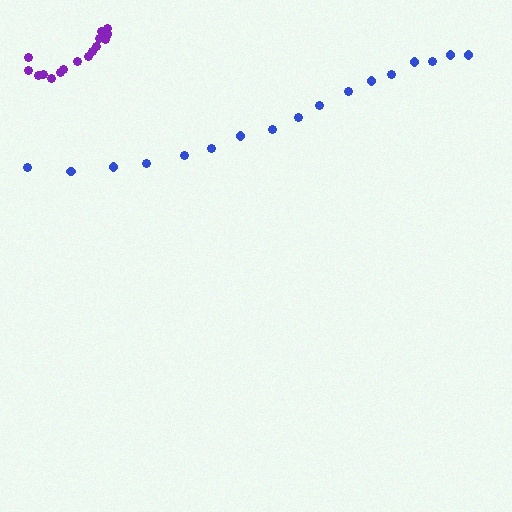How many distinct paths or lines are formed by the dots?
There are 2 distinct paths.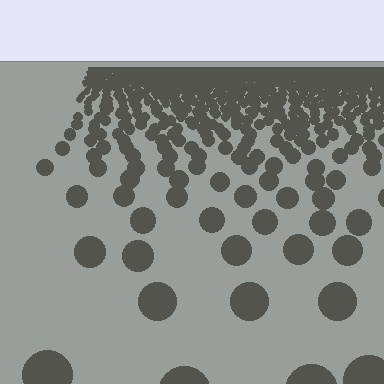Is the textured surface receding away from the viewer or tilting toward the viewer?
The surface is receding away from the viewer. Texture elements get smaller and denser toward the top.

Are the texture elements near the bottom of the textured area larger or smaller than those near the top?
Larger. Near the bottom, elements are closer to the viewer and appear at a bigger on-screen size.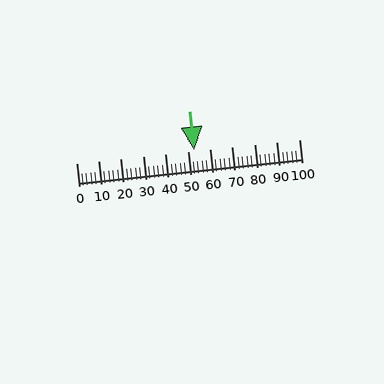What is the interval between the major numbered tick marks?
The major tick marks are spaced 10 units apart.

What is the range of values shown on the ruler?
The ruler shows values from 0 to 100.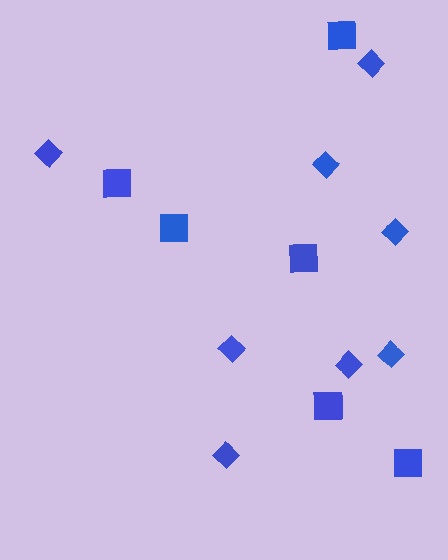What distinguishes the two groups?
There are 2 groups: one group of squares (6) and one group of diamonds (8).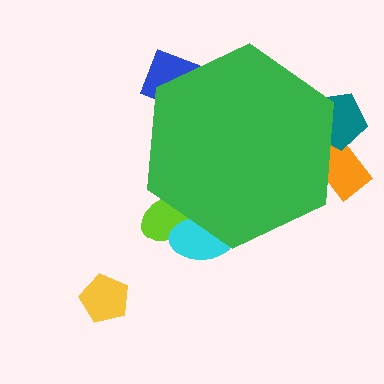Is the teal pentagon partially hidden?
Yes, the teal pentagon is partially hidden behind the green hexagon.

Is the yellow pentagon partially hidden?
No, the yellow pentagon is fully visible.